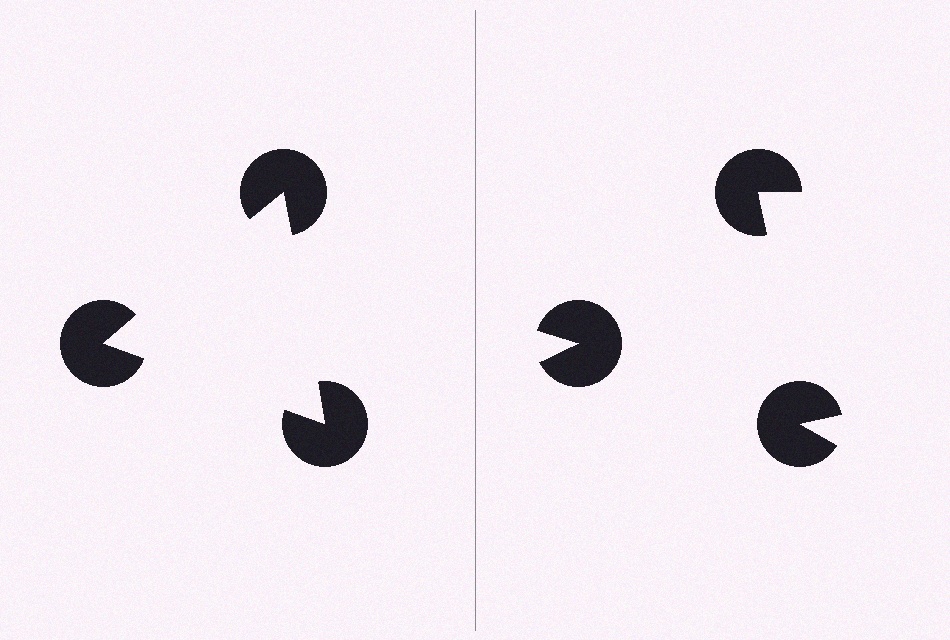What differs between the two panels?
The pac-man discs are positioned identically on both sides; only the wedge orientations differ. On the left they align to a triangle; on the right they are misaligned.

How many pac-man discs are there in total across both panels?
6 — 3 on each side.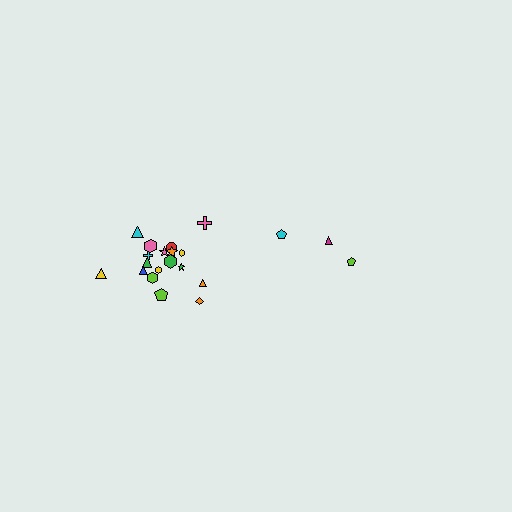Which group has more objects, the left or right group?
The left group.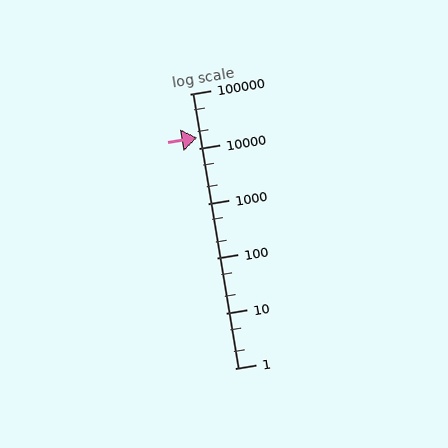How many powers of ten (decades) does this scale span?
The scale spans 5 decades, from 1 to 100000.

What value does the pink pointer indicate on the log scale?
The pointer indicates approximately 16000.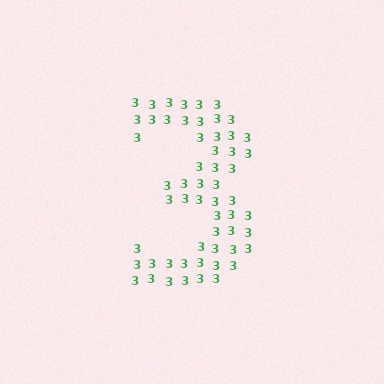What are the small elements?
The small elements are digit 3's.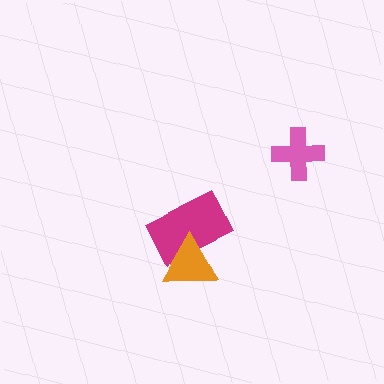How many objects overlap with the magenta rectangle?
1 object overlaps with the magenta rectangle.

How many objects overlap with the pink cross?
0 objects overlap with the pink cross.